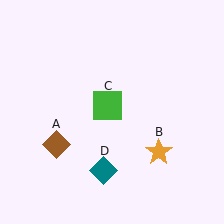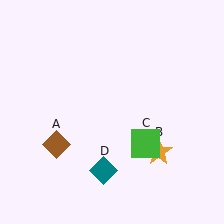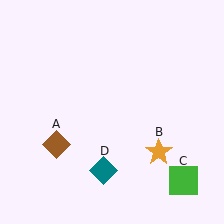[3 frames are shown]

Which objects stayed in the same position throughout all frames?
Brown diamond (object A) and orange star (object B) and teal diamond (object D) remained stationary.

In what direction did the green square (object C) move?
The green square (object C) moved down and to the right.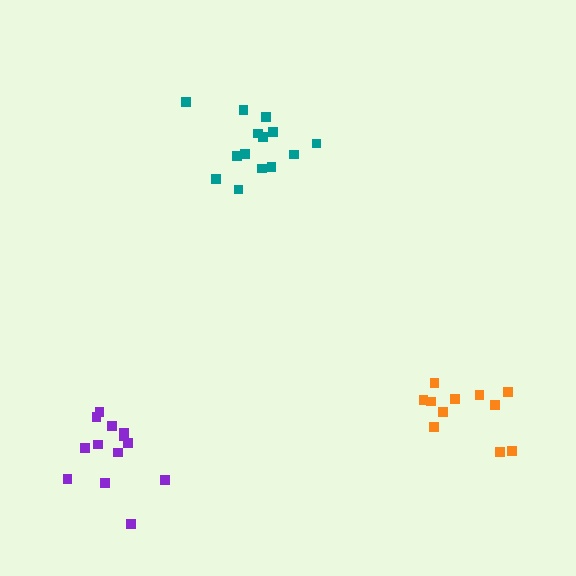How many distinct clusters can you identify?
There are 3 distinct clusters.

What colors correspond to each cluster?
The clusters are colored: purple, teal, orange.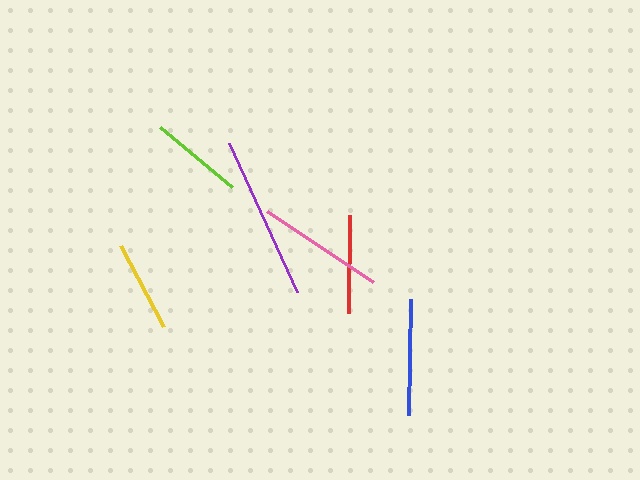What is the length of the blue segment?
The blue segment is approximately 116 pixels long.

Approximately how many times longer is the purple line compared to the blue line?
The purple line is approximately 1.4 times the length of the blue line.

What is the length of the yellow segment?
The yellow segment is approximately 91 pixels long.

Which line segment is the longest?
The purple line is the longest at approximately 164 pixels.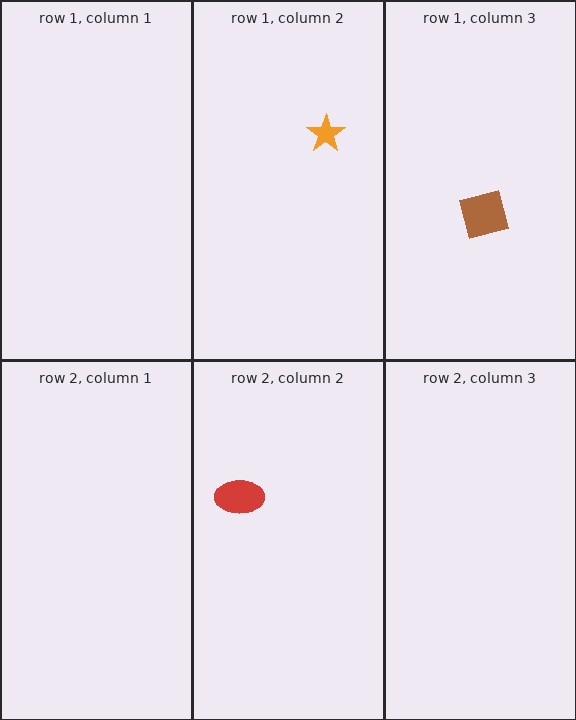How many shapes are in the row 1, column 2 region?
1.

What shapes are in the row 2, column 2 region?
The red ellipse.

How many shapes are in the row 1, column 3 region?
1.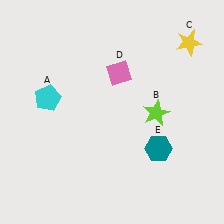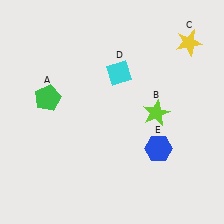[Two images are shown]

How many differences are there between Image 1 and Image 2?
There are 3 differences between the two images.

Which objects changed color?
A changed from cyan to green. D changed from pink to cyan. E changed from teal to blue.